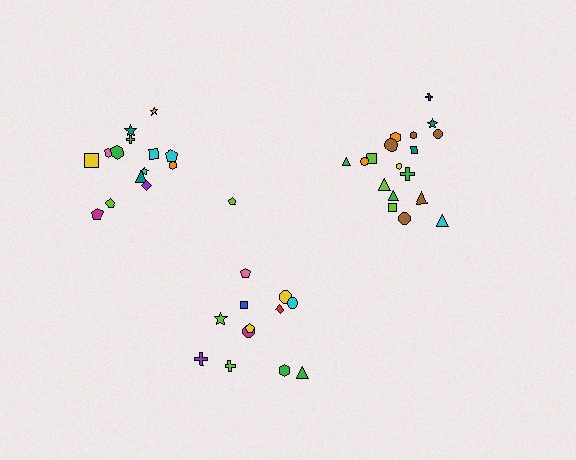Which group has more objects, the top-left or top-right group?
The top-right group.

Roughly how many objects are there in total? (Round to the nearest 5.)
Roughly 45 objects in total.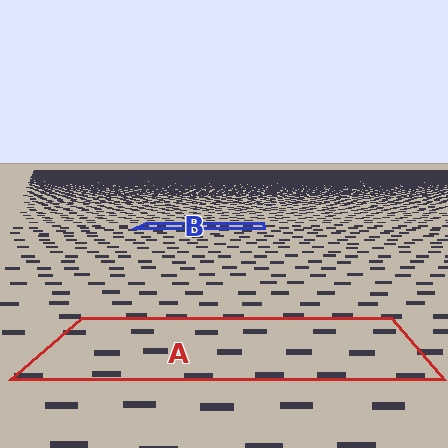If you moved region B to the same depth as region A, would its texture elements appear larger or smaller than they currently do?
They would appear larger. At a closer depth, the same texture elements are projected at a bigger on-screen size.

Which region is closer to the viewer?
Region A is closer. The texture elements there are larger and more spread out.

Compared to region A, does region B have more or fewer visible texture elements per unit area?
Region B has more texture elements per unit area — they are packed more densely because it is farther away.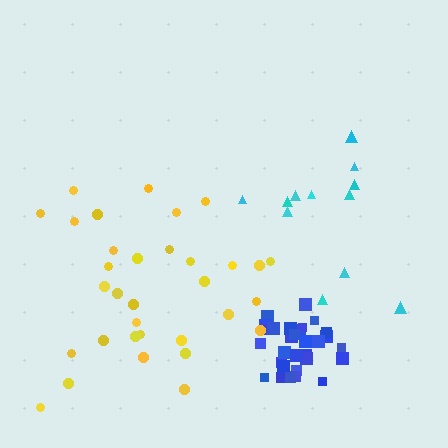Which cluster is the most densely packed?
Blue.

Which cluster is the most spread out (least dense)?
Cyan.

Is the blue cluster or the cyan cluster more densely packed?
Blue.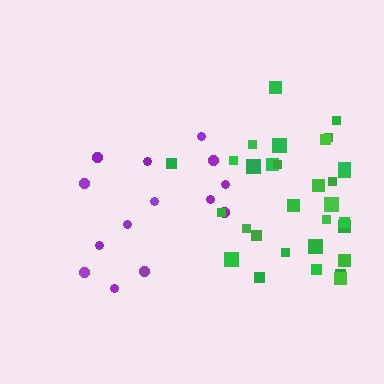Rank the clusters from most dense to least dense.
green, purple.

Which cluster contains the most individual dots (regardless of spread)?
Green (31).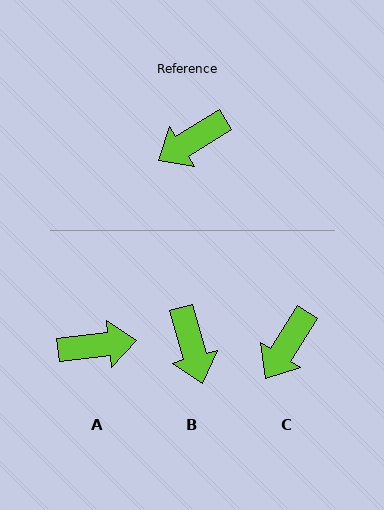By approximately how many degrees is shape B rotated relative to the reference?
Approximately 74 degrees counter-clockwise.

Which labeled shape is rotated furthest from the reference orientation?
A, about 155 degrees away.